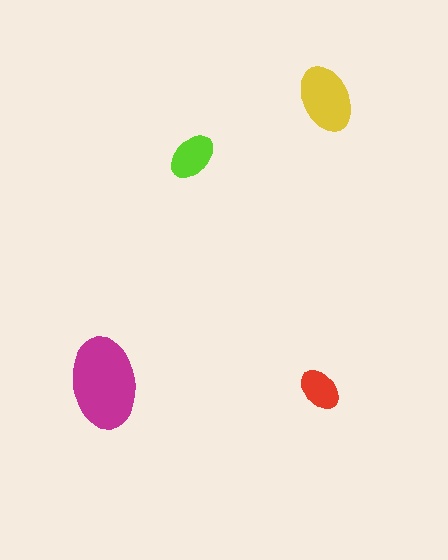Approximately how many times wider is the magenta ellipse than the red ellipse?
About 2 times wider.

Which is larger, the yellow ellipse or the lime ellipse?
The yellow one.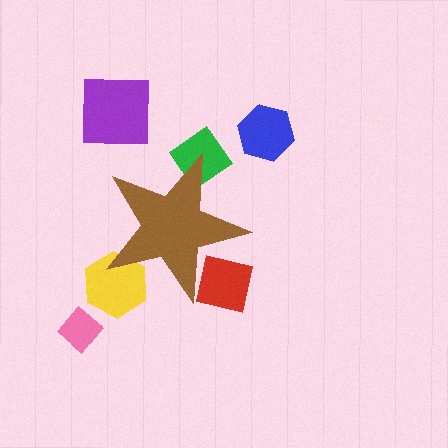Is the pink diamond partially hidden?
No, the pink diamond is fully visible.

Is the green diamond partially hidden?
Yes, the green diamond is partially hidden behind the brown star.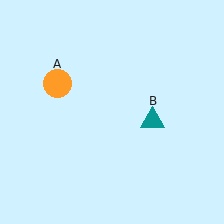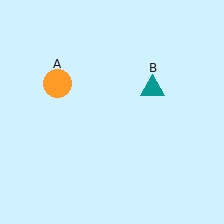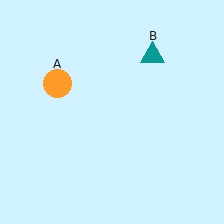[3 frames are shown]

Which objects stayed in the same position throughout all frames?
Orange circle (object A) remained stationary.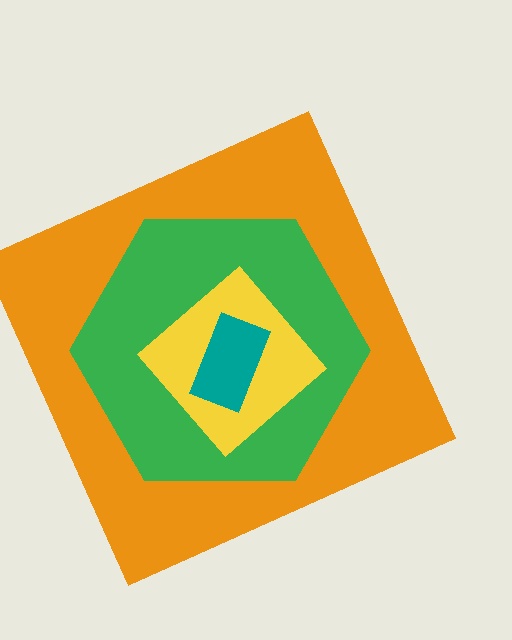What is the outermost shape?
The orange square.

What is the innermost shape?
The teal rectangle.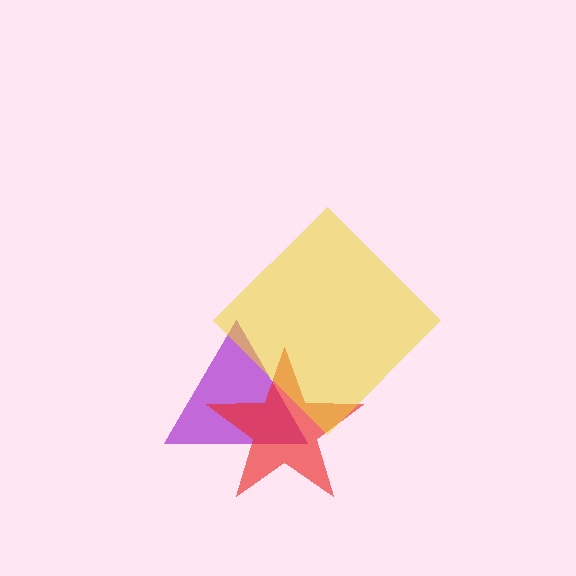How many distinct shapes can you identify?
There are 3 distinct shapes: a purple triangle, a red star, a yellow diamond.